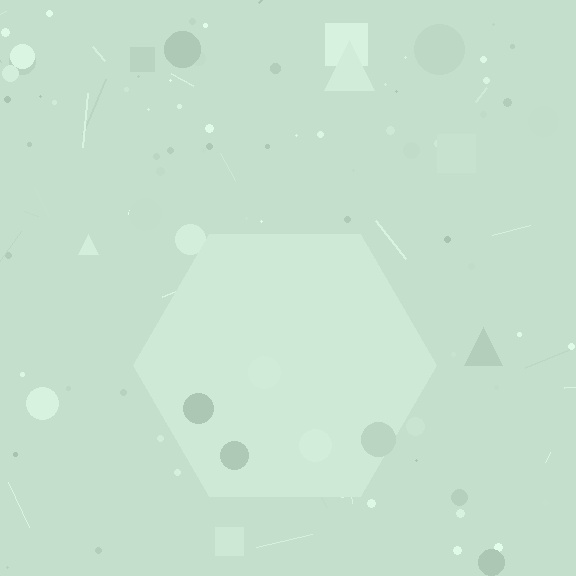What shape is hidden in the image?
A hexagon is hidden in the image.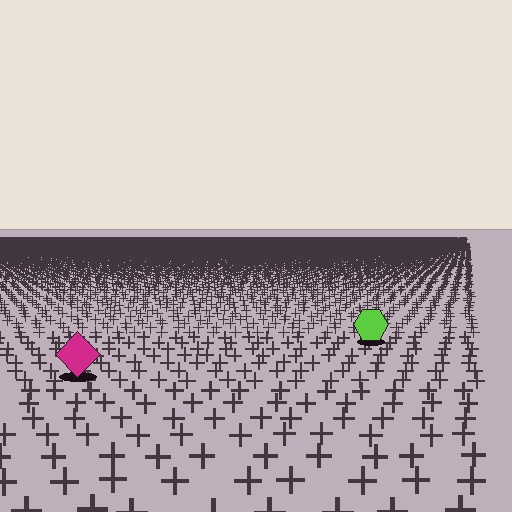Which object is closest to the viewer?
The magenta diamond is closest. The texture marks near it are larger and more spread out.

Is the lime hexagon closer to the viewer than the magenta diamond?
No. The magenta diamond is closer — you can tell from the texture gradient: the ground texture is coarser near it.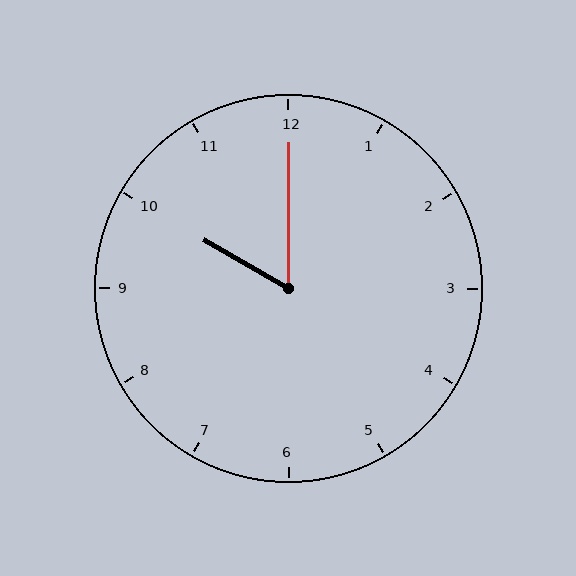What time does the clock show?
10:00.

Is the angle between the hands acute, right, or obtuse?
It is acute.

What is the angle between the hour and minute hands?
Approximately 60 degrees.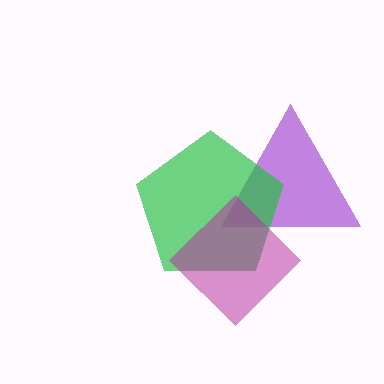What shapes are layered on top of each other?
The layered shapes are: a purple triangle, a green pentagon, a magenta diamond.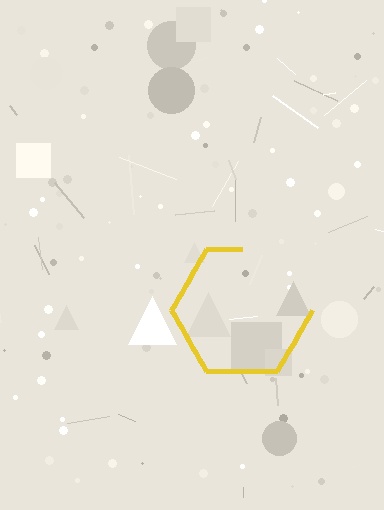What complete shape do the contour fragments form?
The contour fragments form a hexagon.